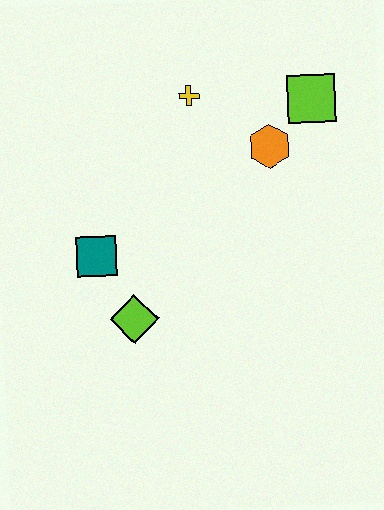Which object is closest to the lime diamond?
The teal square is closest to the lime diamond.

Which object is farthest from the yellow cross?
The lime diamond is farthest from the yellow cross.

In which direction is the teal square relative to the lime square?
The teal square is to the left of the lime square.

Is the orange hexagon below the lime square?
Yes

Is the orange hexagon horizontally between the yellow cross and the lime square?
Yes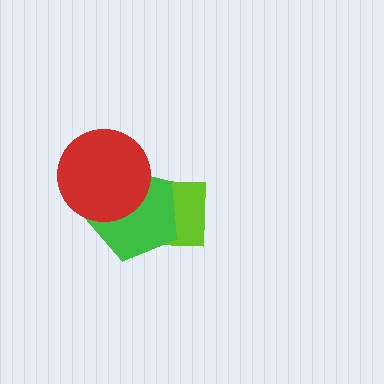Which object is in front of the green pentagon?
The red circle is in front of the green pentagon.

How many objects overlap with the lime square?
2 objects overlap with the lime square.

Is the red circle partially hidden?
No, no other shape covers it.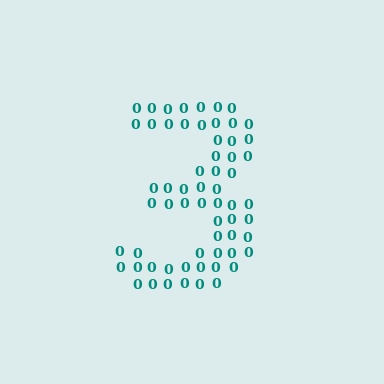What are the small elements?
The small elements are digit 0's.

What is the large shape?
The large shape is the digit 3.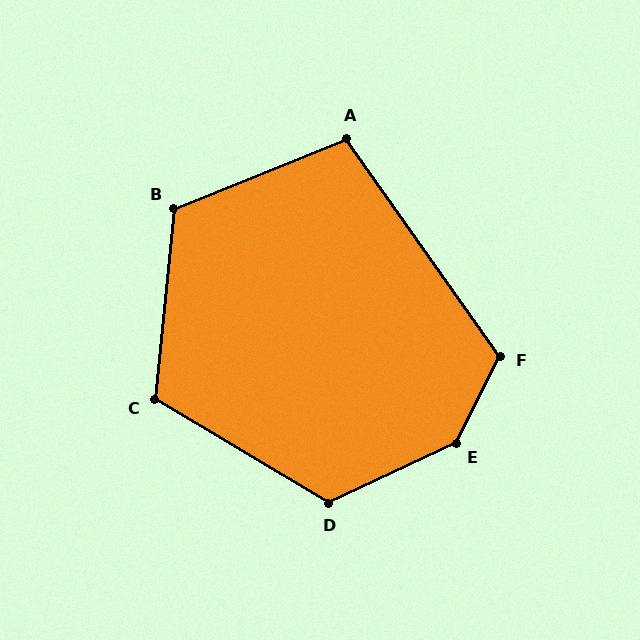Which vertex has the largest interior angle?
E, at approximately 142 degrees.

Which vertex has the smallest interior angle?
A, at approximately 103 degrees.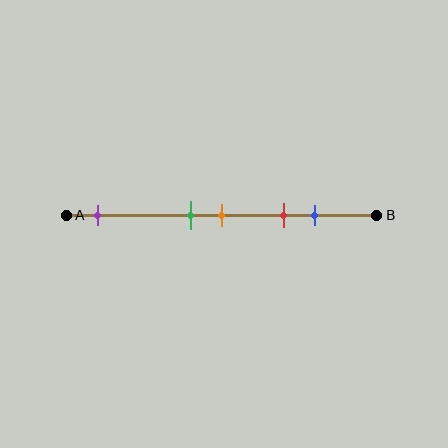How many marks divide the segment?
There are 5 marks dividing the segment.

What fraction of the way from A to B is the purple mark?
The purple mark is approximately 10% (0.1) of the way from A to B.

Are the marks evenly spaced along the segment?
No, the marks are not evenly spaced.